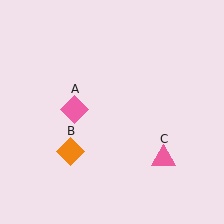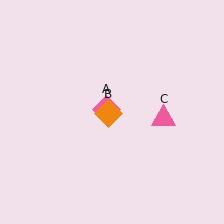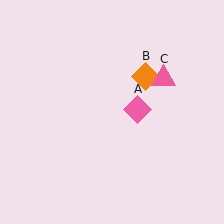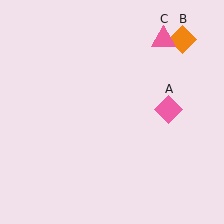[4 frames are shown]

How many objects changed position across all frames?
3 objects changed position: pink diamond (object A), orange diamond (object B), pink triangle (object C).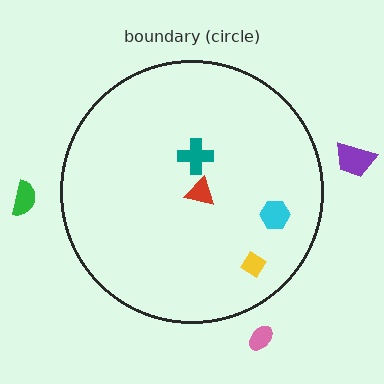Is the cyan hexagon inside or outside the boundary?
Inside.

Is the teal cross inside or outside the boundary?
Inside.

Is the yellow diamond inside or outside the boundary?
Inside.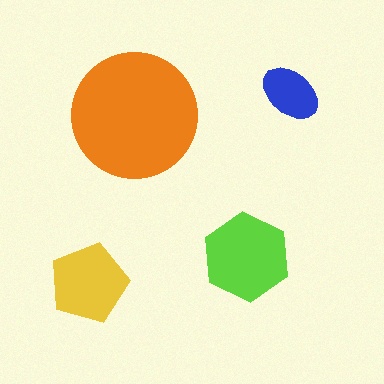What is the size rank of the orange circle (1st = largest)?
1st.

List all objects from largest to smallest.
The orange circle, the lime hexagon, the yellow pentagon, the blue ellipse.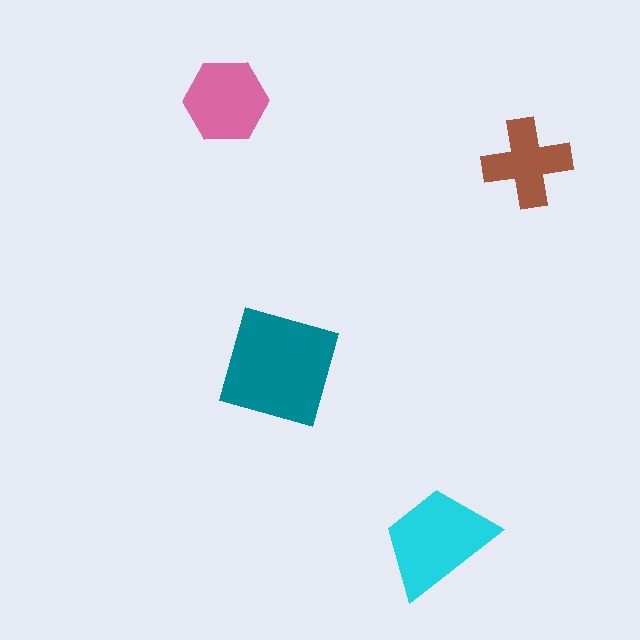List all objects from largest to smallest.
The teal square, the cyan trapezoid, the pink hexagon, the brown cross.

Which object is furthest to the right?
The brown cross is rightmost.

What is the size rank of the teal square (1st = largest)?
1st.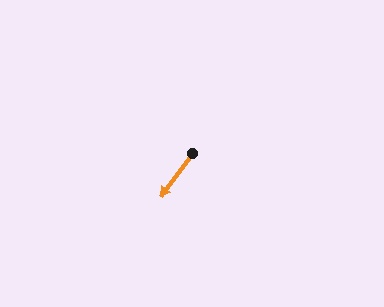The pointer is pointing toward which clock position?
Roughly 7 o'clock.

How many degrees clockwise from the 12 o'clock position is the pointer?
Approximately 216 degrees.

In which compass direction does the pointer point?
Southwest.